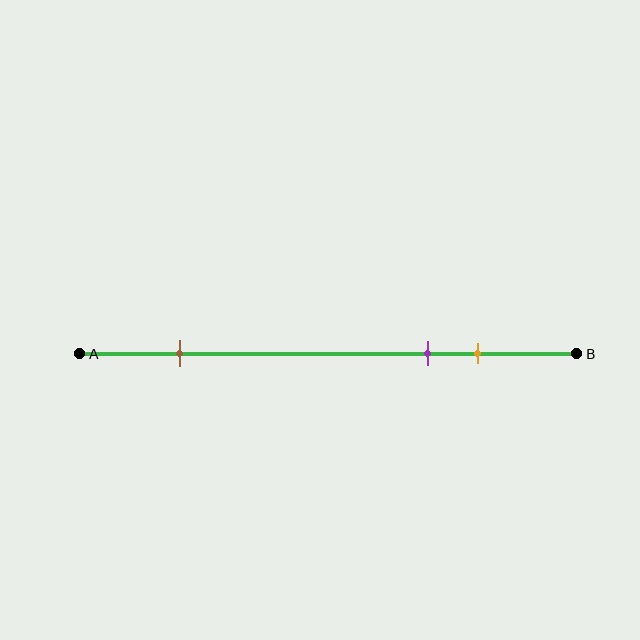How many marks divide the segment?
There are 3 marks dividing the segment.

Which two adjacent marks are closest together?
The purple and orange marks are the closest adjacent pair.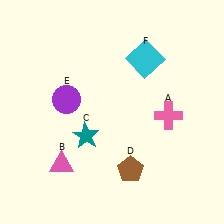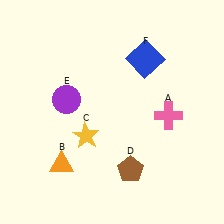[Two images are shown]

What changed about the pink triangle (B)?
In Image 1, B is pink. In Image 2, it changed to orange.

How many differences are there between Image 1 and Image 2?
There are 3 differences between the two images.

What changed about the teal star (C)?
In Image 1, C is teal. In Image 2, it changed to yellow.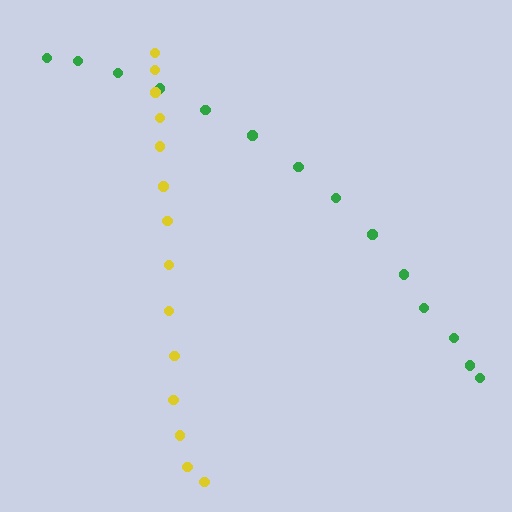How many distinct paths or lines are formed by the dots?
There are 2 distinct paths.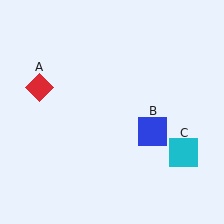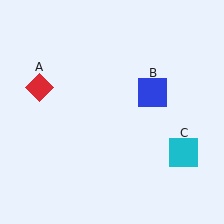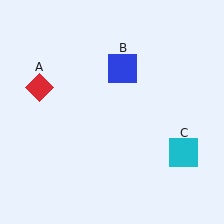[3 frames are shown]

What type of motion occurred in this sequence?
The blue square (object B) rotated counterclockwise around the center of the scene.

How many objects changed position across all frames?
1 object changed position: blue square (object B).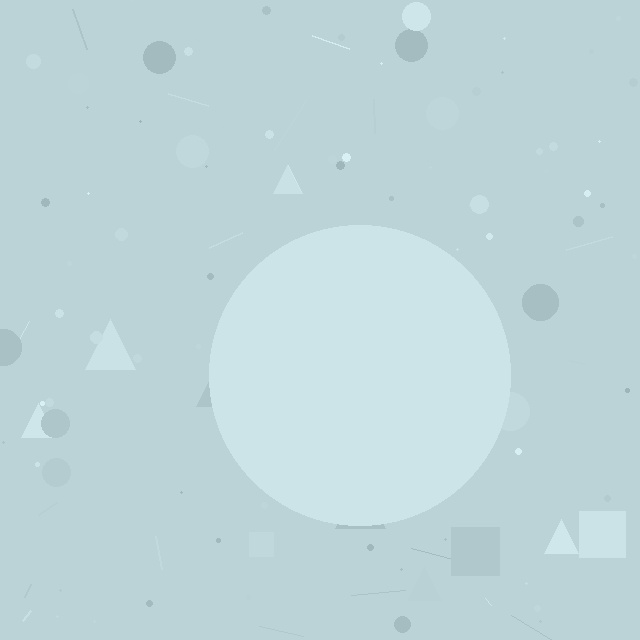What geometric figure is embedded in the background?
A circle is embedded in the background.